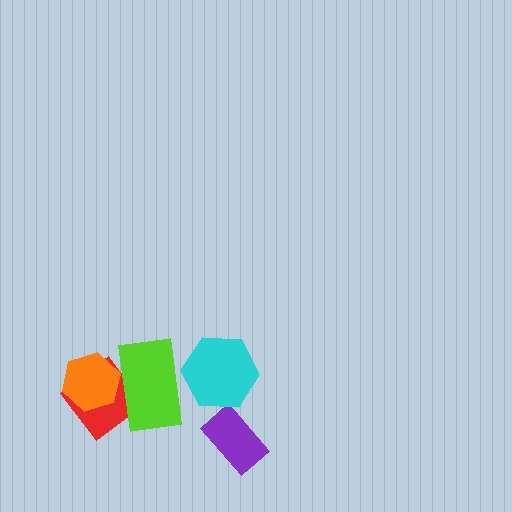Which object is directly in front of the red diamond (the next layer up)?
The orange hexagon is directly in front of the red diamond.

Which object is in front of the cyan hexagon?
The lime rectangle is in front of the cyan hexagon.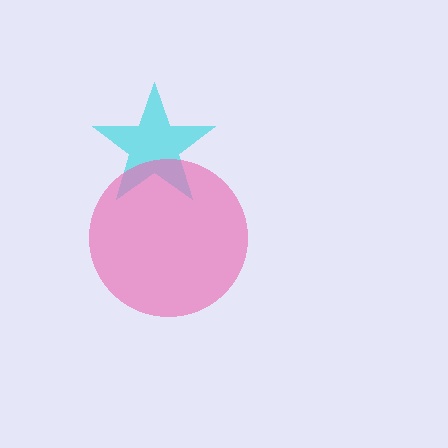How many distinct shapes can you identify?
There are 2 distinct shapes: a cyan star, a pink circle.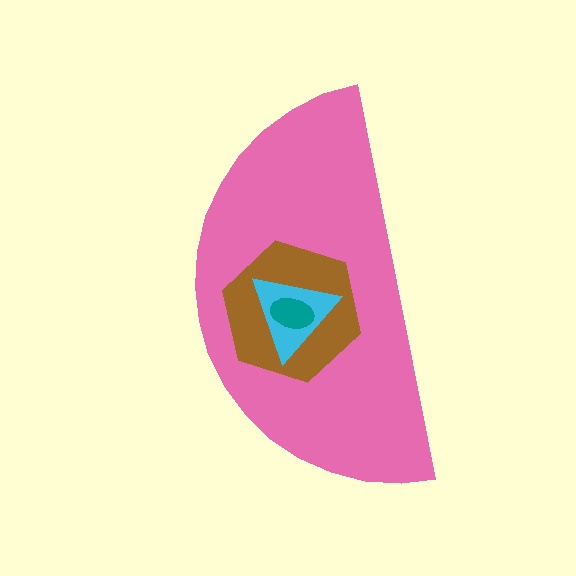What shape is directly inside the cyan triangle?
The teal ellipse.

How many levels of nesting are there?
4.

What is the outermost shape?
The pink semicircle.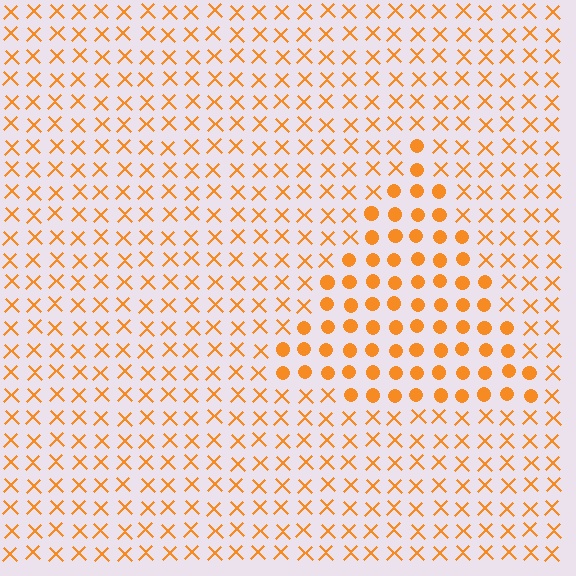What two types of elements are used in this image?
The image uses circles inside the triangle region and X marks outside it.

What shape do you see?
I see a triangle.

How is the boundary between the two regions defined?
The boundary is defined by a change in element shape: circles inside vs. X marks outside. All elements share the same color and spacing.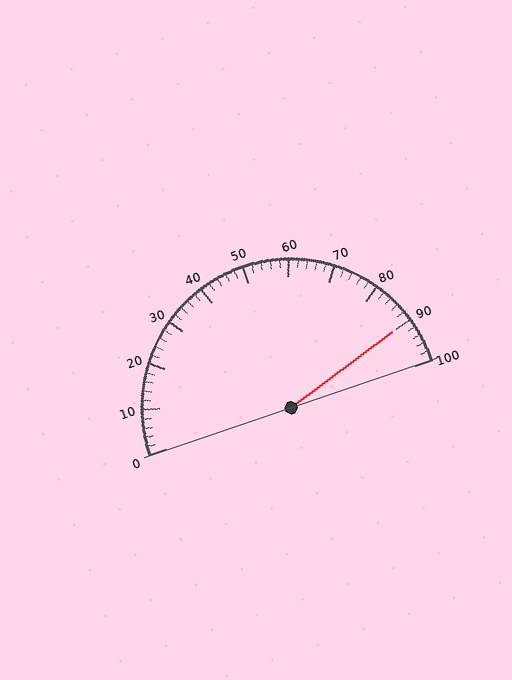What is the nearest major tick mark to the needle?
The nearest major tick mark is 90.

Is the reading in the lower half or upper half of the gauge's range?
The reading is in the upper half of the range (0 to 100).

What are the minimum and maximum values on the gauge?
The gauge ranges from 0 to 100.